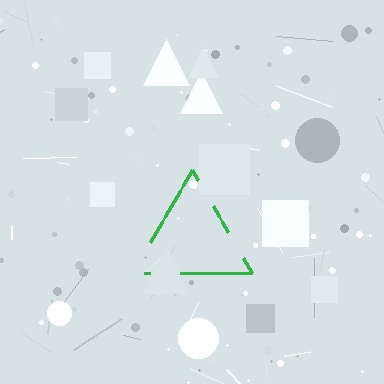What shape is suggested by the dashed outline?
The dashed outline suggests a triangle.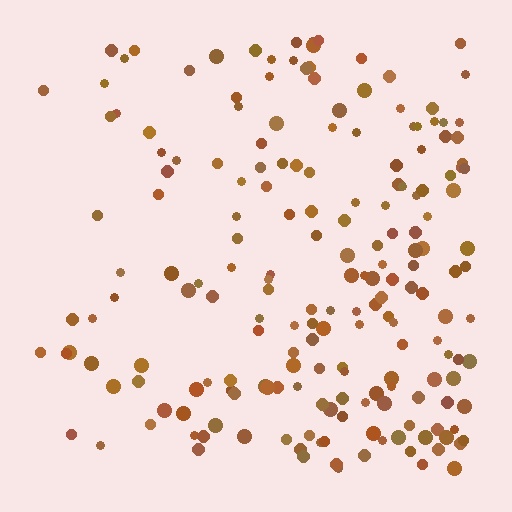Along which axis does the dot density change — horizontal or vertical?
Horizontal.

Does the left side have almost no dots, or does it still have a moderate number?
Still a moderate number, just noticeably fewer than the right.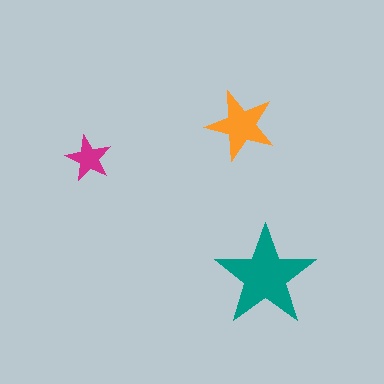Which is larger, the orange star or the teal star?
The teal one.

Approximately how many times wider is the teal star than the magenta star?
About 2 times wider.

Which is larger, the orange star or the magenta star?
The orange one.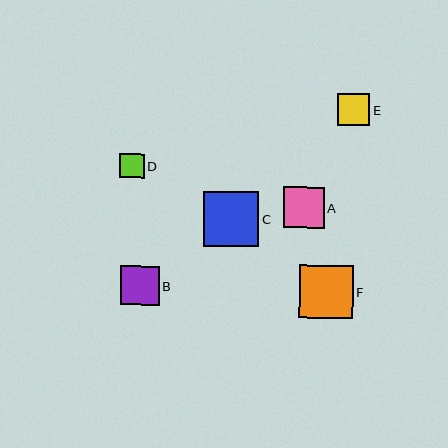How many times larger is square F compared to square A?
Square F is approximately 1.3 times the size of square A.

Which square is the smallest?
Square D is the smallest with a size of approximately 24 pixels.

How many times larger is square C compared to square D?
Square C is approximately 2.3 times the size of square D.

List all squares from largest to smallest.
From largest to smallest: C, F, A, B, E, D.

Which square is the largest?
Square C is the largest with a size of approximately 55 pixels.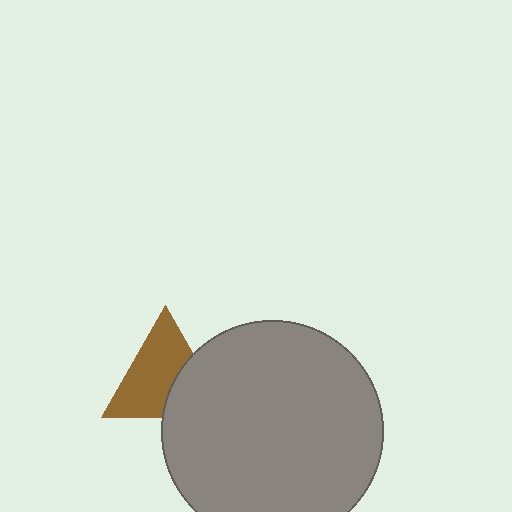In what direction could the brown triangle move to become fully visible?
The brown triangle could move left. That would shift it out from behind the gray circle entirely.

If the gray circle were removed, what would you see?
You would see the complete brown triangle.